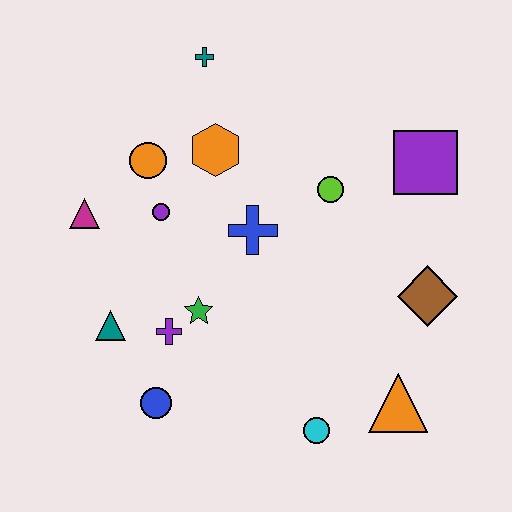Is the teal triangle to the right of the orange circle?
No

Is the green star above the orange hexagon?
No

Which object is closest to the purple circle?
The orange circle is closest to the purple circle.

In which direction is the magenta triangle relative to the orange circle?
The magenta triangle is to the left of the orange circle.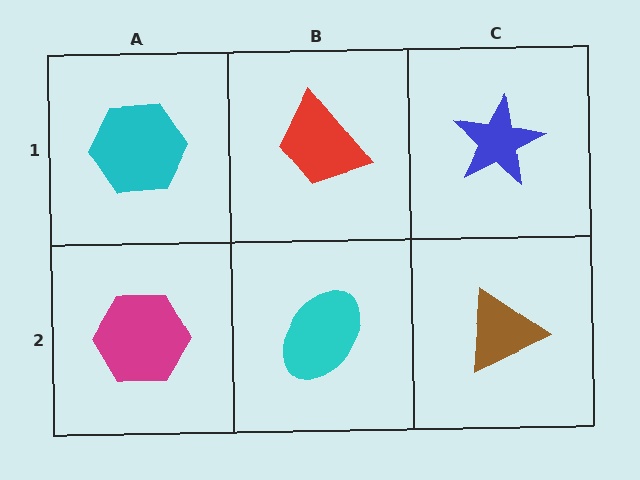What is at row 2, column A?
A magenta hexagon.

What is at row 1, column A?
A cyan hexagon.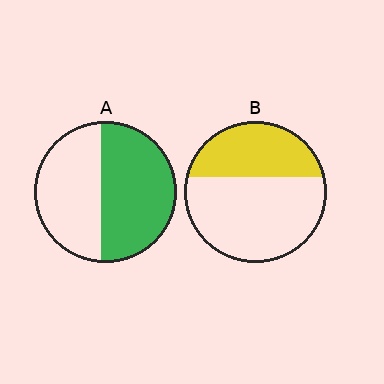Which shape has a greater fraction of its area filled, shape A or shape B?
Shape A.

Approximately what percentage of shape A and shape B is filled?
A is approximately 55% and B is approximately 35%.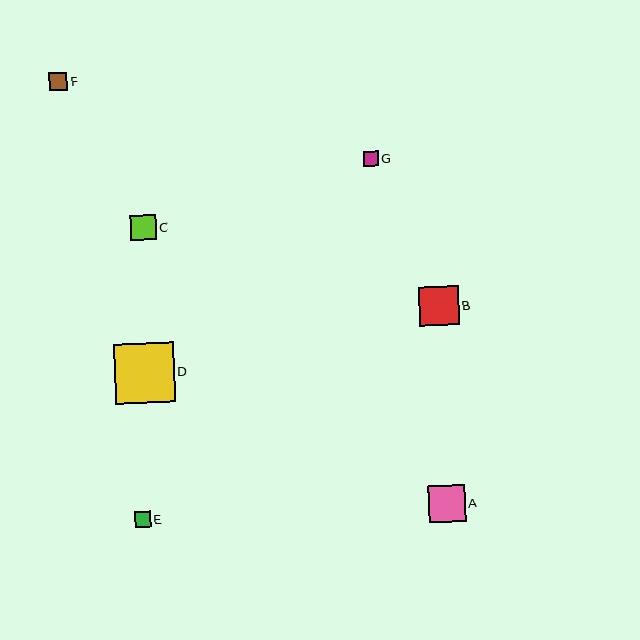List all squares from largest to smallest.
From largest to smallest: D, B, A, C, F, E, G.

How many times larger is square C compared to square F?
Square C is approximately 1.4 times the size of square F.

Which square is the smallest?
Square G is the smallest with a size of approximately 15 pixels.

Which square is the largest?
Square D is the largest with a size of approximately 59 pixels.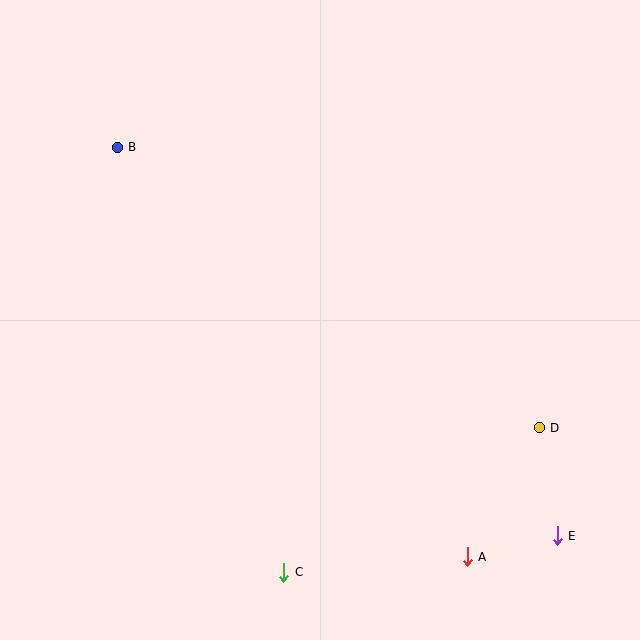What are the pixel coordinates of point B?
Point B is at (117, 147).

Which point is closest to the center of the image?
Point D at (539, 428) is closest to the center.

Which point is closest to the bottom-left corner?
Point C is closest to the bottom-left corner.